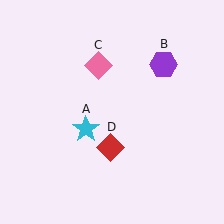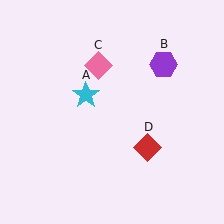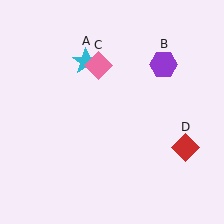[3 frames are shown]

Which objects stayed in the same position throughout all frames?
Purple hexagon (object B) and pink diamond (object C) remained stationary.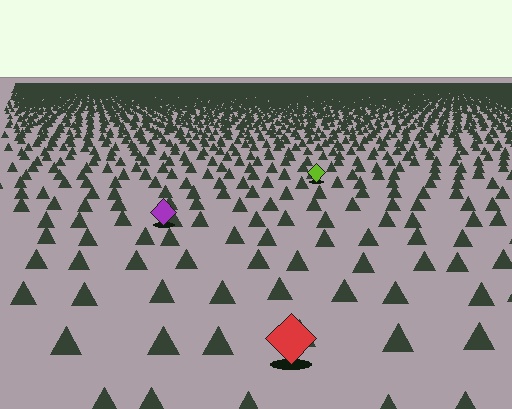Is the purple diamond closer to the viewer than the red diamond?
No. The red diamond is closer — you can tell from the texture gradient: the ground texture is coarser near it.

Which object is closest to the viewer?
The red diamond is closest. The texture marks near it are larger and more spread out.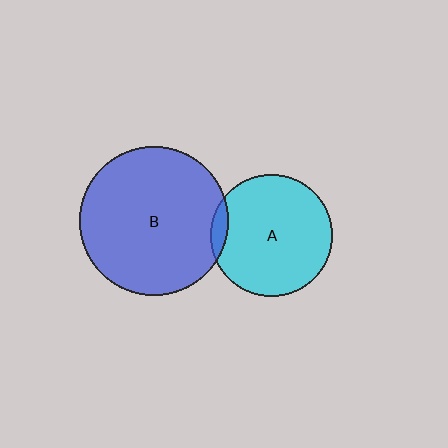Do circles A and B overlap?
Yes.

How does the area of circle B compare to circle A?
Approximately 1.5 times.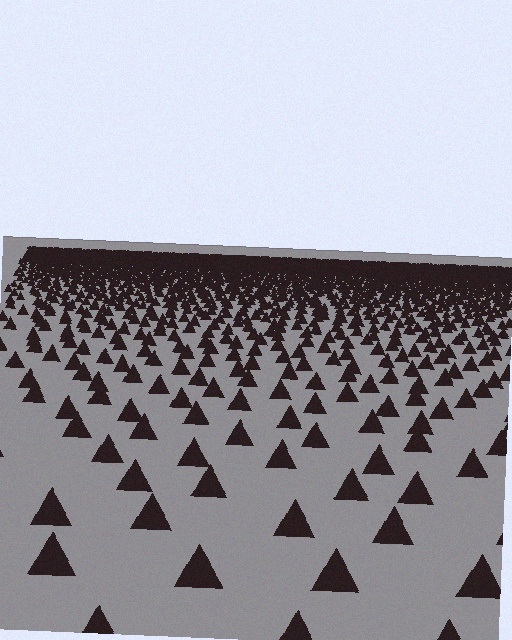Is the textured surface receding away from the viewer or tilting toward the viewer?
The surface is receding away from the viewer. Texture elements get smaller and denser toward the top.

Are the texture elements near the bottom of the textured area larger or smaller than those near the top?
Larger. Near the bottom, elements are closer to the viewer and appear at a bigger on-screen size.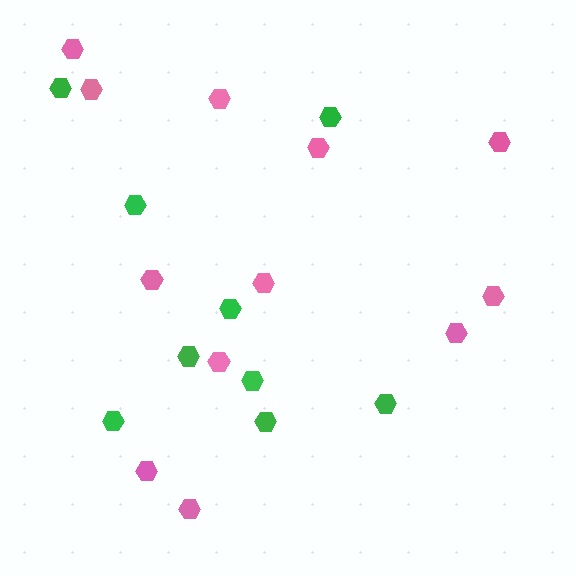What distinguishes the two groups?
There are 2 groups: one group of green hexagons (9) and one group of pink hexagons (12).